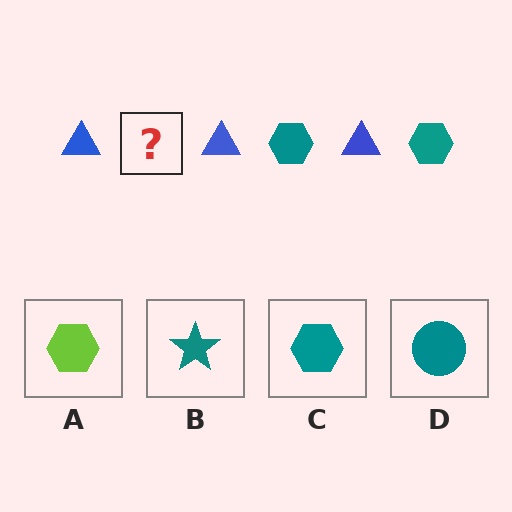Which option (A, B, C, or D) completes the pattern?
C.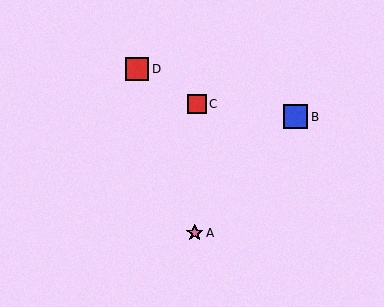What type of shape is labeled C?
Shape C is a red square.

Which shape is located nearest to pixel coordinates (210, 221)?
The pink star (labeled A) at (195, 233) is nearest to that location.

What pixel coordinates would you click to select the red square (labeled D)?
Click at (137, 69) to select the red square D.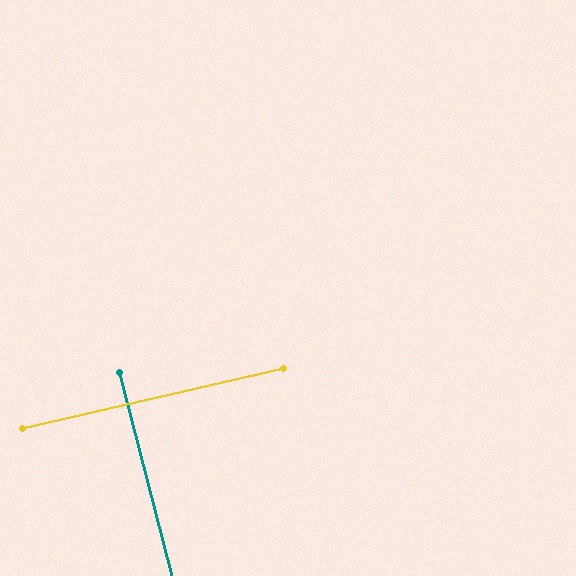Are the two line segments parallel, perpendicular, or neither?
Perpendicular — they meet at approximately 88°.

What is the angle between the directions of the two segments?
Approximately 88 degrees.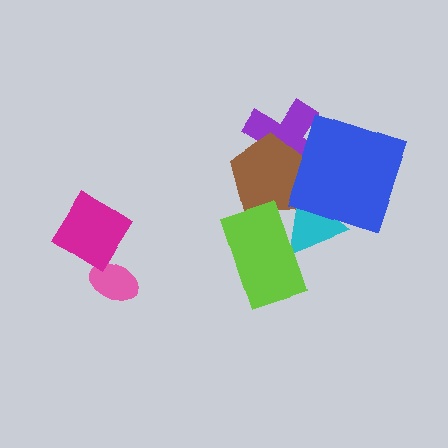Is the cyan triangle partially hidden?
Yes, it is partially covered by another shape.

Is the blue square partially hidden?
No, no other shape covers it.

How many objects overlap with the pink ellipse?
0 objects overlap with the pink ellipse.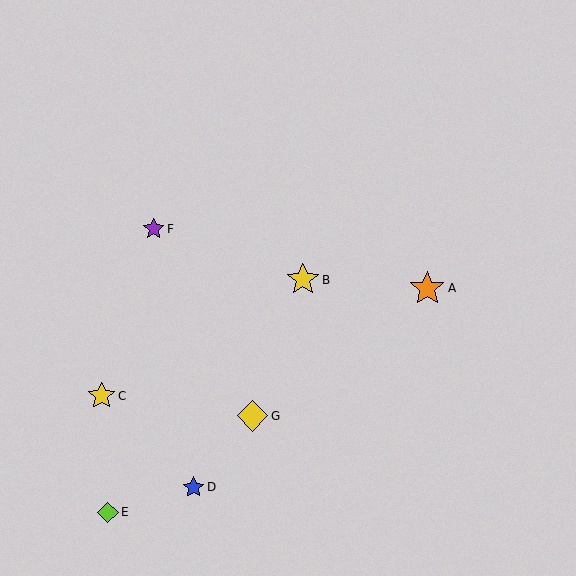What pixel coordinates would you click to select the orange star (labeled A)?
Click at (427, 288) to select the orange star A.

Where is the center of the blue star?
The center of the blue star is at (194, 487).